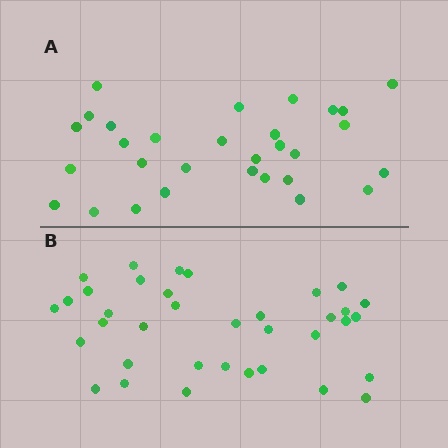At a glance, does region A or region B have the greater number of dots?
Region B (the bottom region) has more dots.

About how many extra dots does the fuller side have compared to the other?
Region B has about 6 more dots than region A.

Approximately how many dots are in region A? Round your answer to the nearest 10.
About 30 dots.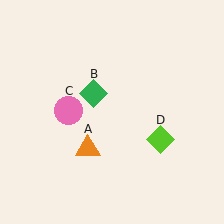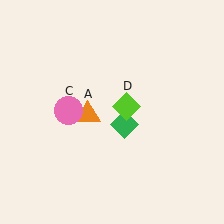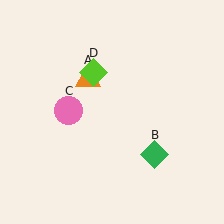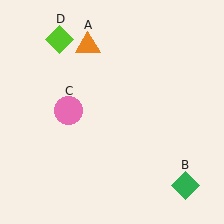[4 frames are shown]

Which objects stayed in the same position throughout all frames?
Pink circle (object C) remained stationary.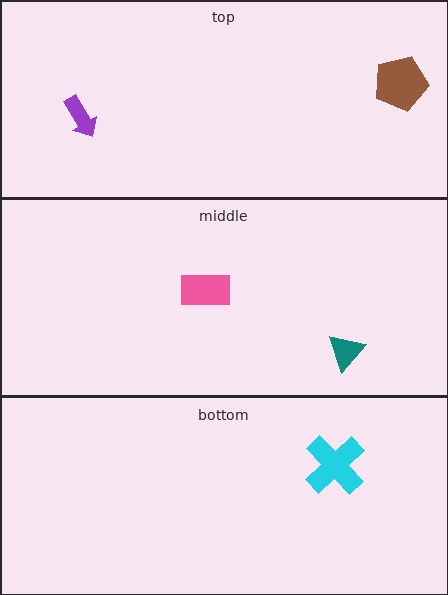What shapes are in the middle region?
The pink rectangle, the teal triangle.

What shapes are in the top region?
The brown pentagon, the purple arrow.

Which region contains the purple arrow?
The top region.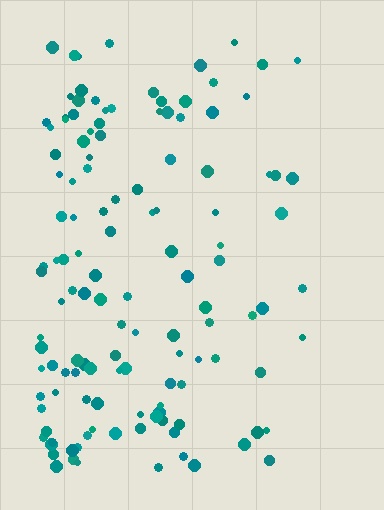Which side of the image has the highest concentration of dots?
The left.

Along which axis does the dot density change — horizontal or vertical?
Horizontal.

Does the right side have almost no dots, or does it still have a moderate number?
Still a moderate number, just noticeably fewer than the left.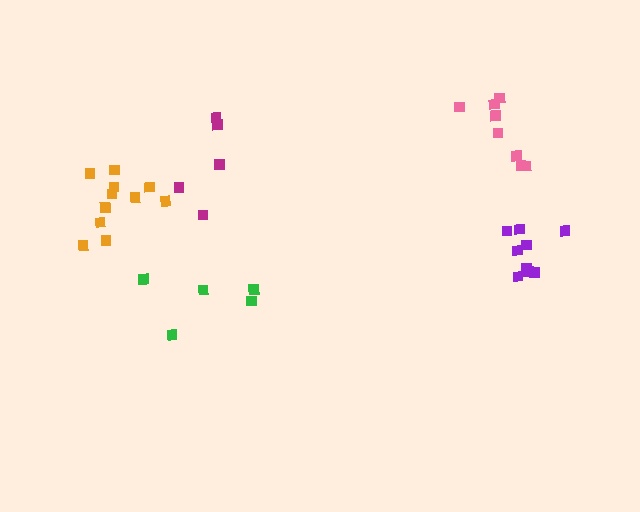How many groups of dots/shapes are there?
There are 5 groups.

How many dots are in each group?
Group 1: 10 dots, Group 2: 8 dots, Group 3: 11 dots, Group 4: 5 dots, Group 5: 5 dots (39 total).